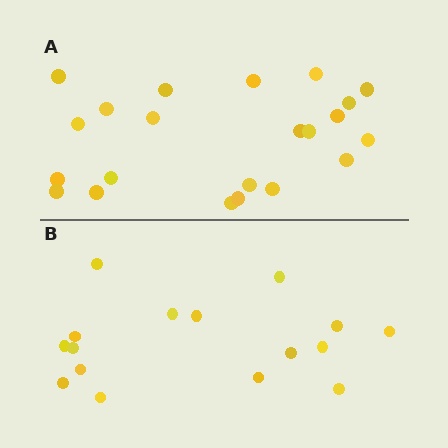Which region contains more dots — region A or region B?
Region A (the top region) has more dots.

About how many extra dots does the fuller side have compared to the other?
Region A has about 6 more dots than region B.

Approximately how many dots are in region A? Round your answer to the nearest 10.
About 20 dots. (The exact count is 22, which rounds to 20.)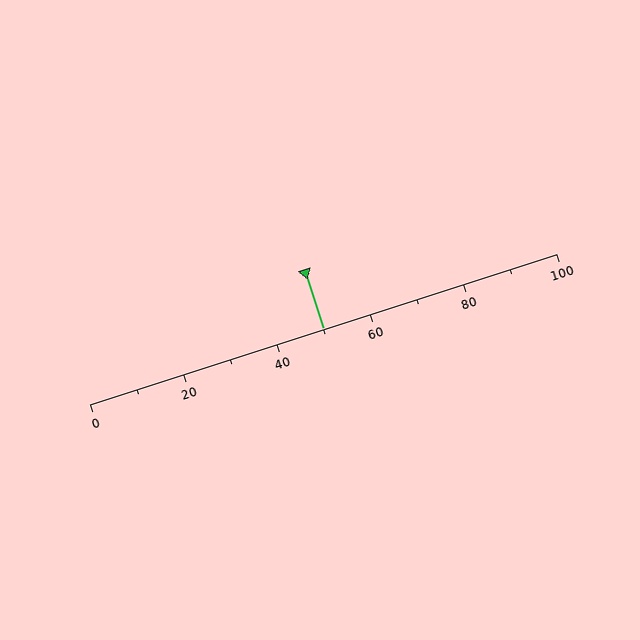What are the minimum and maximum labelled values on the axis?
The axis runs from 0 to 100.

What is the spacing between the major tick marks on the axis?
The major ticks are spaced 20 apart.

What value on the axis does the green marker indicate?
The marker indicates approximately 50.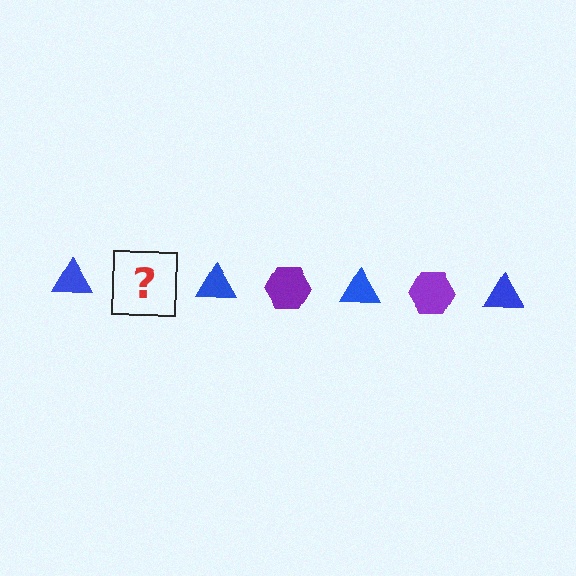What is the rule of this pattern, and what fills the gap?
The rule is that the pattern alternates between blue triangle and purple hexagon. The gap should be filled with a purple hexagon.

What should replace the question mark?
The question mark should be replaced with a purple hexagon.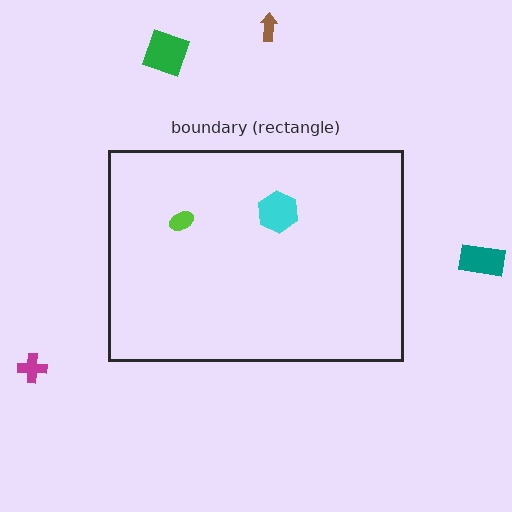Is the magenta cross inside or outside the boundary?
Outside.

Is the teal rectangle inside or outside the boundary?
Outside.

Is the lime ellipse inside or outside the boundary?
Inside.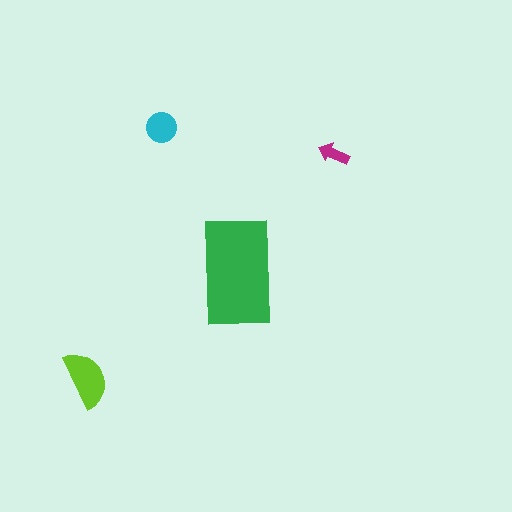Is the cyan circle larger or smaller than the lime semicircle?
Smaller.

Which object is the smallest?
The magenta arrow.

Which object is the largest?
The green rectangle.